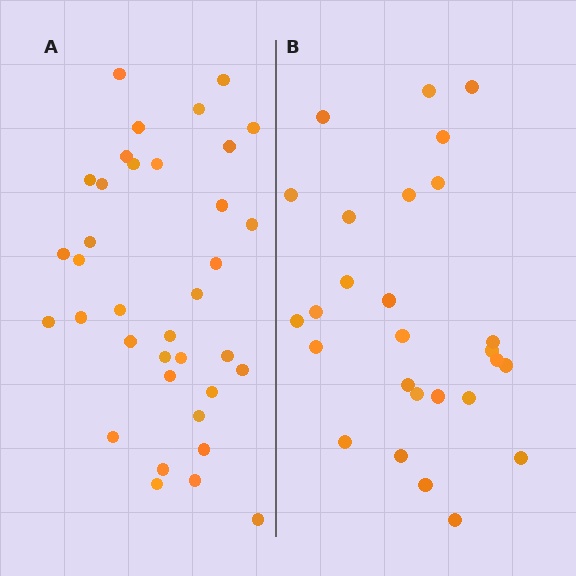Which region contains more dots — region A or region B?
Region A (the left region) has more dots.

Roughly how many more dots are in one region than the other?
Region A has roughly 8 or so more dots than region B.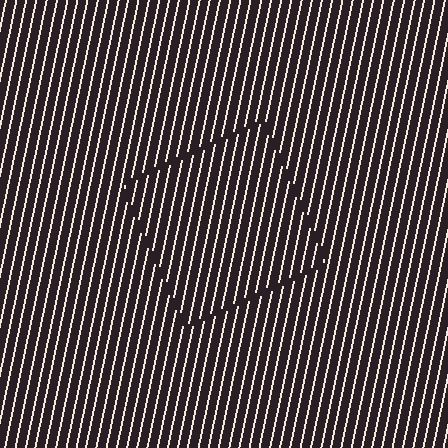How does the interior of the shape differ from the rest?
The interior of the shape contains the same grating, shifted by half a period — the contour is defined by the phase discontinuity where line-ends from the inner and outer gratings abut.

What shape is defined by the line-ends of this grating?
An illusory square. The interior of the shape contains the same grating, shifted by half a period — the contour is defined by the phase discontinuity where line-ends from the inner and outer gratings abut.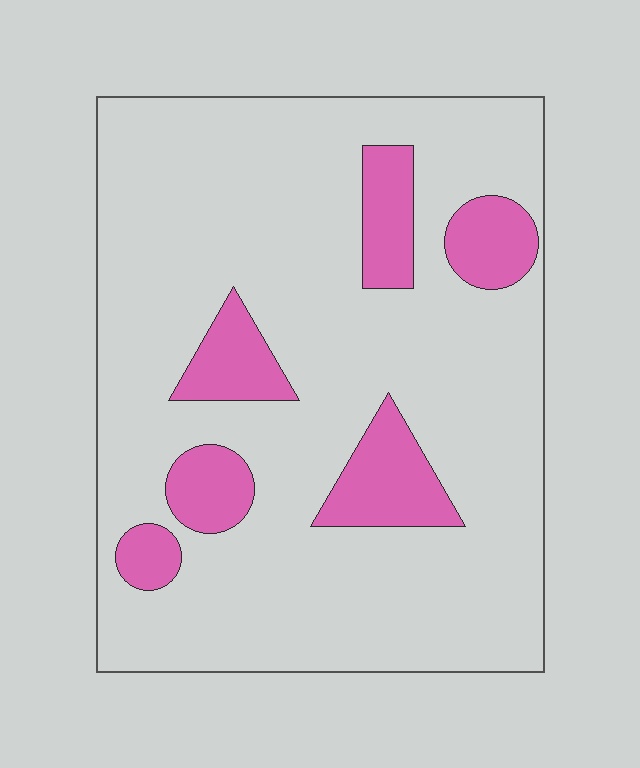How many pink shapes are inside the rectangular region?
6.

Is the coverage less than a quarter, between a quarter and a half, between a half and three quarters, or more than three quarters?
Less than a quarter.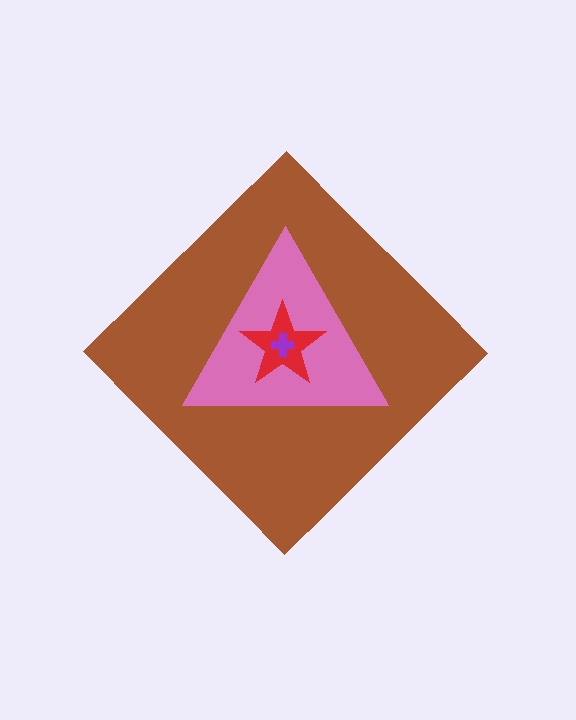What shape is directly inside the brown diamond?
The pink triangle.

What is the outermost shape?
The brown diamond.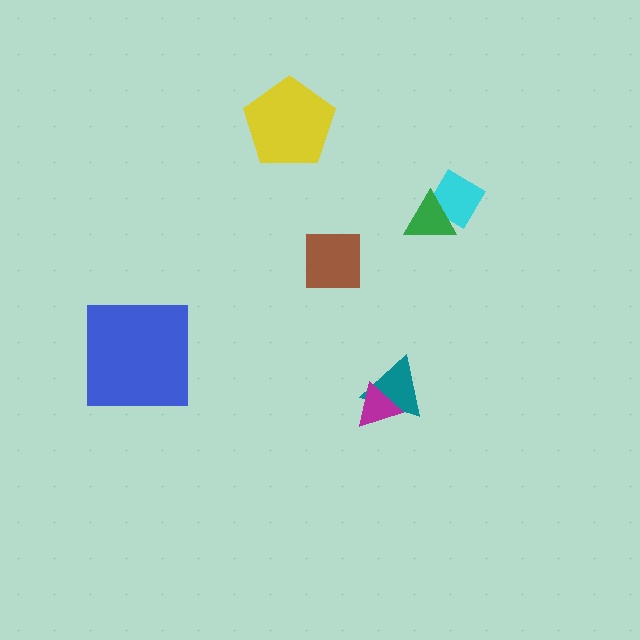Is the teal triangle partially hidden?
Yes, it is partially covered by another shape.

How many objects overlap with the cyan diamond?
1 object overlaps with the cyan diamond.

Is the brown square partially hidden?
No, no other shape covers it.